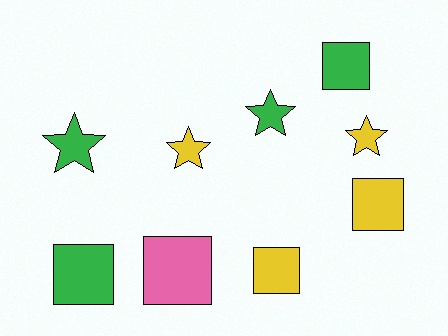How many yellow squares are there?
There are 2 yellow squares.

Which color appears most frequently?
Yellow, with 4 objects.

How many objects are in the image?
There are 9 objects.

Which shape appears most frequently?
Square, with 5 objects.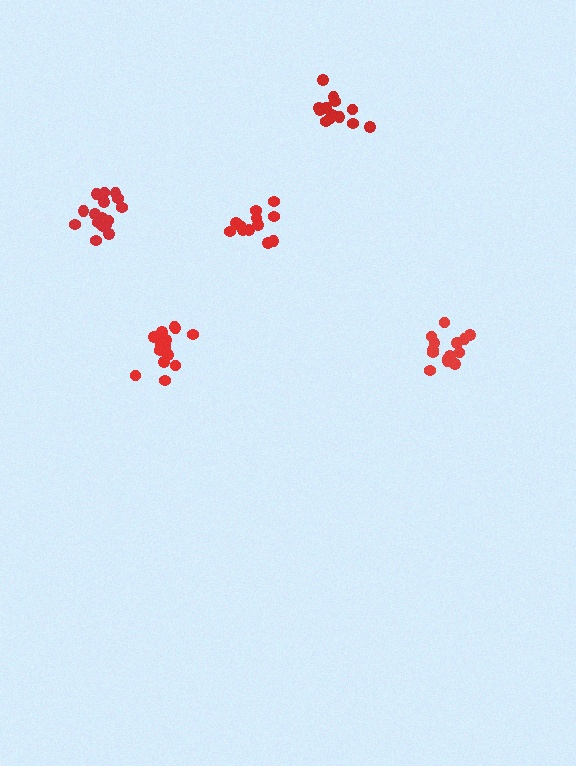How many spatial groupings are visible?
There are 5 spatial groupings.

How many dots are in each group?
Group 1: 12 dots, Group 2: 14 dots, Group 3: 13 dots, Group 4: 16 dots, Group 5: 17 dots (72 total).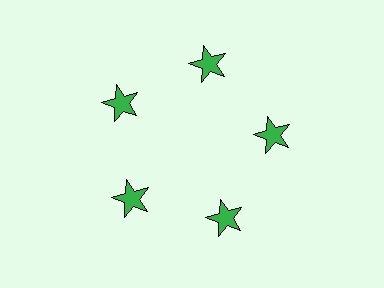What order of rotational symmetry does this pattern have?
This pattern has 5-fold rotational symmetry.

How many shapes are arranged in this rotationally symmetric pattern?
There are 5 shapes, arranged in 5 groups of 1.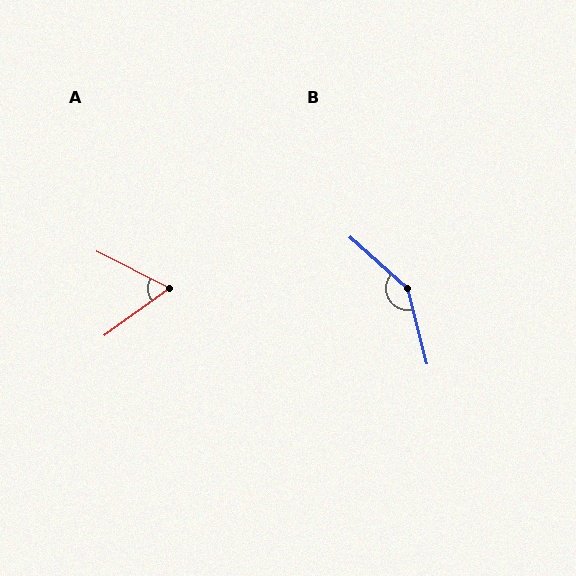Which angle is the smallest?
A, at approximately 63 degrees.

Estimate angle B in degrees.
Approximately 147 degrees.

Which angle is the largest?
B, at approximately 147 degrees.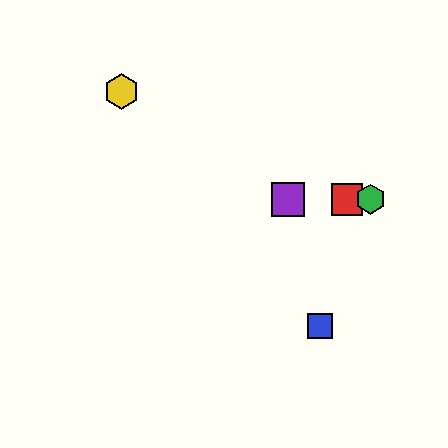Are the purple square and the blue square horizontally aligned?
No, the purple square is at y≈199 and the blue square is at y≈326.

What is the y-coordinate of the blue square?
The blue square is at y≈326.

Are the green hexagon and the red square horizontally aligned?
Yes, both are at y≈199.